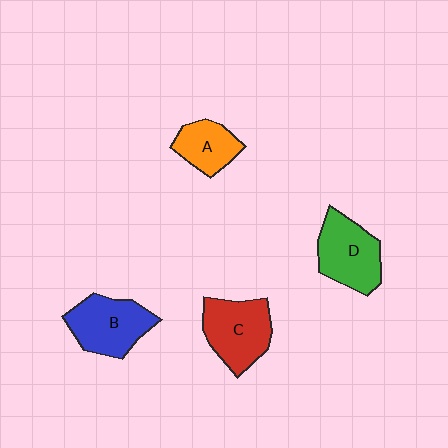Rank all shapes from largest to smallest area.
From largest to smallest: C (red), B (blue), D (green), A (orange).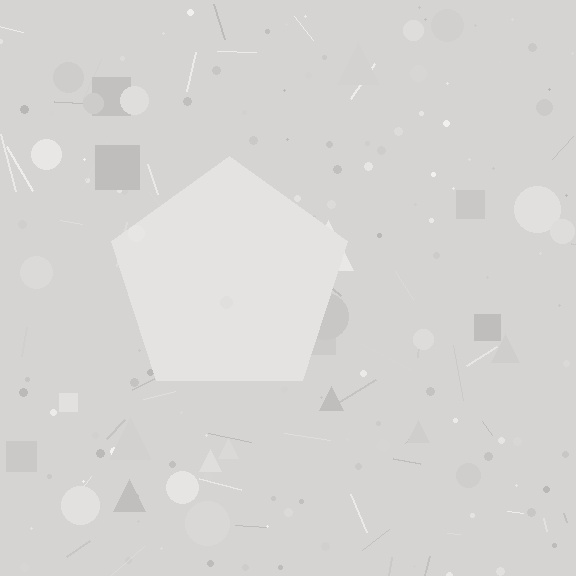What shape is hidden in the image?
A pentagon is hidden in the image.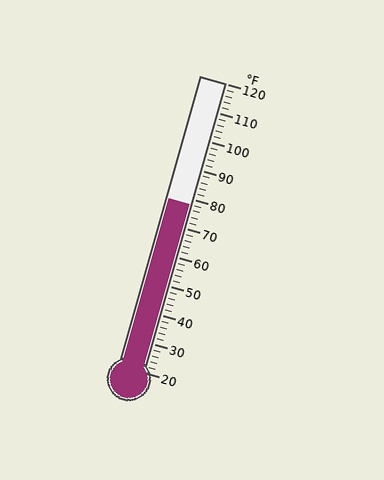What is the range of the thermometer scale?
The thermometer scale ranges from 20°F to 120°F.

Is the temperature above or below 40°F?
The temperature is above 40°F.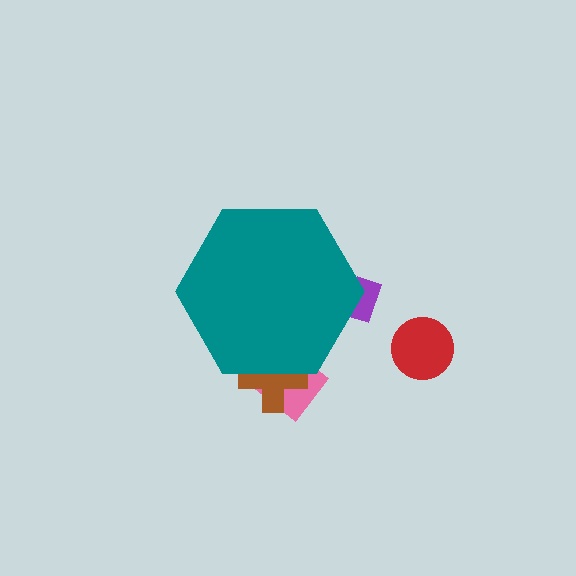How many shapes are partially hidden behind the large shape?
3 shapes are partially hidden.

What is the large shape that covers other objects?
A teal hexagon.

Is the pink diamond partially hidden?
Yes, the pink diamond is partially hidden behind the teal hexagon.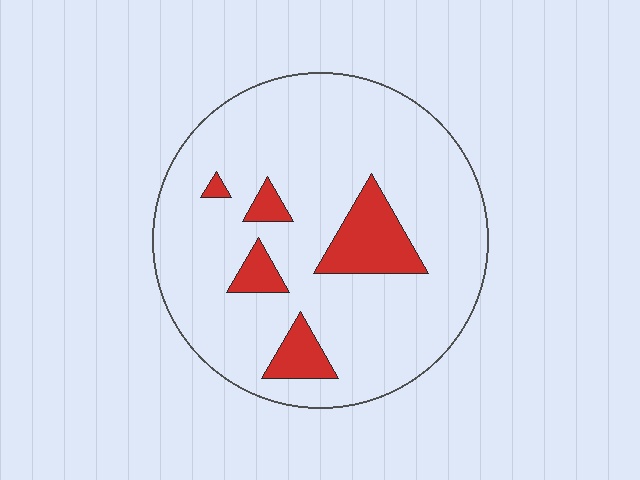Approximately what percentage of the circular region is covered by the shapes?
Approximately 15%.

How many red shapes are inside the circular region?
5.